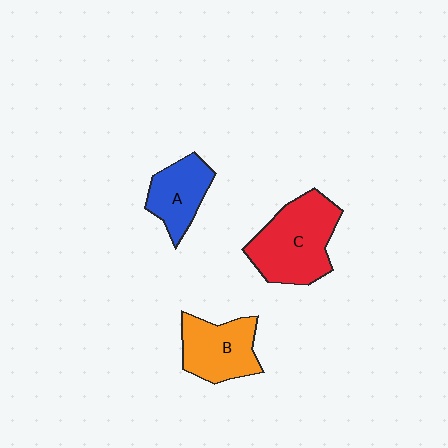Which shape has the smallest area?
Shape A (blue).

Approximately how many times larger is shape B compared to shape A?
Approximately 1.2 times.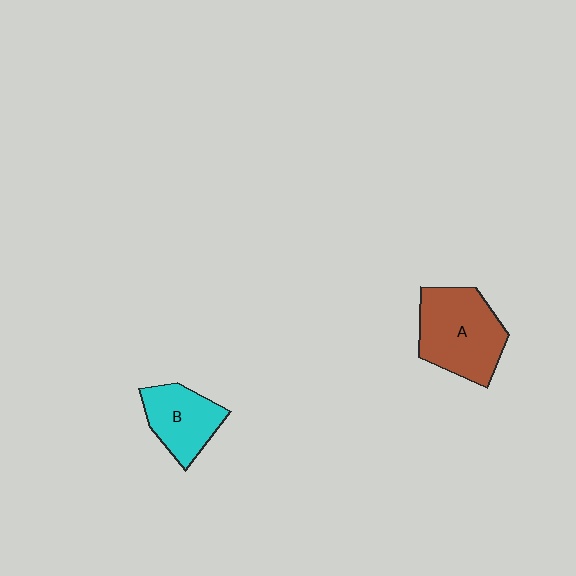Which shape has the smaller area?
Shape B (cyan).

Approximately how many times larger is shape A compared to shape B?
Approximately 1.5 times.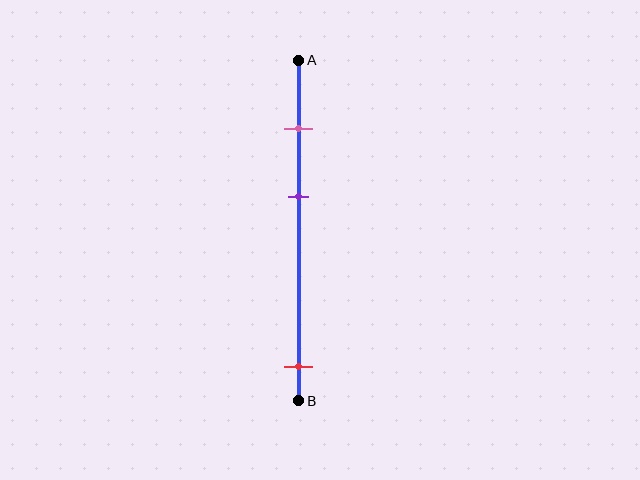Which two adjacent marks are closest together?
The pink and purple marks are the closest adjacent pair.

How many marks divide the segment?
There are 3 marks dividing the segment.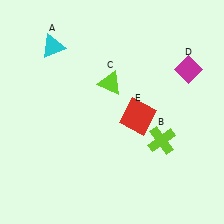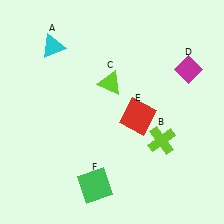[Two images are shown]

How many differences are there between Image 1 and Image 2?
There is 1 difference between the two images.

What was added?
A green square (F) was added in Image 2.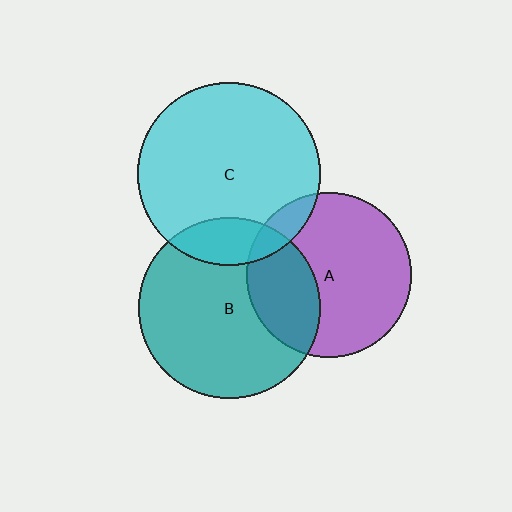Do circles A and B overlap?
Yes.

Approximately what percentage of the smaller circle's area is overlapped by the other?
Approximately 30%.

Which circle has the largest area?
Circle C (cyan).